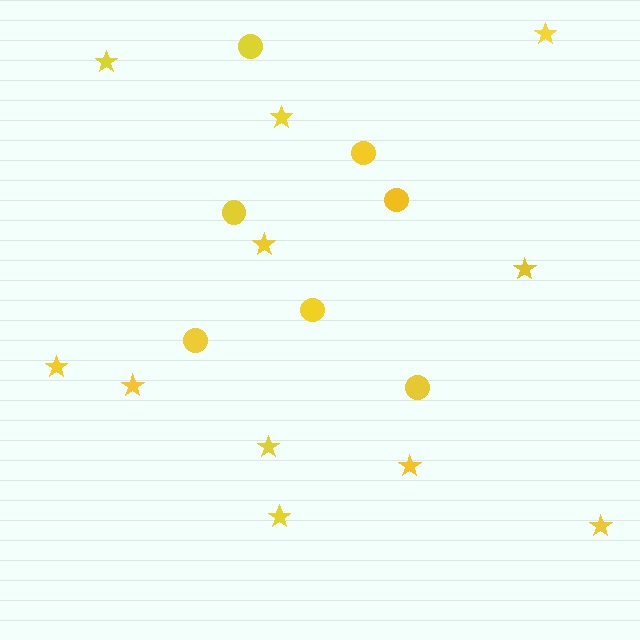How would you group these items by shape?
There are 2 groups: one group of circles (7) and one group of stars (11).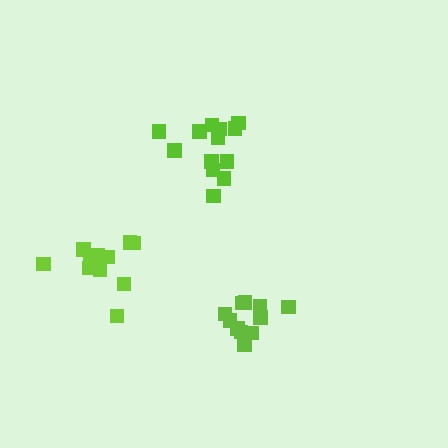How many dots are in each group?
Group 1: 11 dots, Group 2: 14 dots, Group 3: 12 dots (37 total).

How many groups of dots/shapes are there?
There are 3 groups.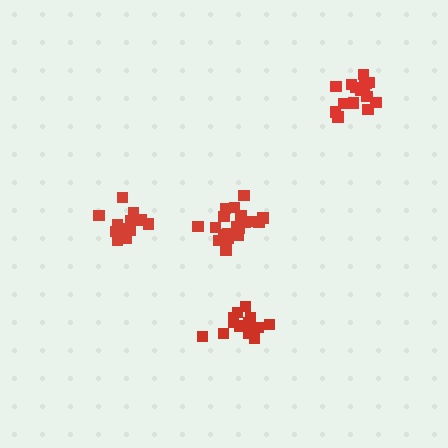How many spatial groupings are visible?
There are 4 spatial groupings.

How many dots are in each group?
Group 1: 15 dots, Group 2: 19 dots, Group 3: 14 dots, Group 4: 15 dots (63 total).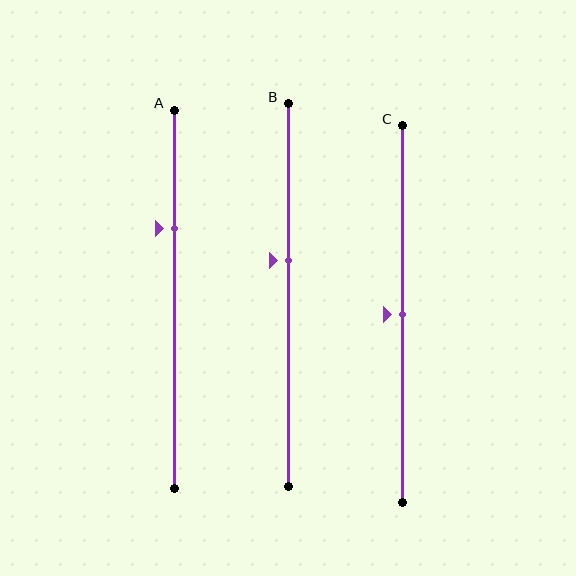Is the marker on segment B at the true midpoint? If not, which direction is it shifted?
No, the marker on segment B is shifted upward by about 9% of the segment length.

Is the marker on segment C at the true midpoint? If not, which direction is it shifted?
Yes, the marker on segment C is at the true midpoint.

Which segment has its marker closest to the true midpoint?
Segment C has its marker closest to the true midpoint.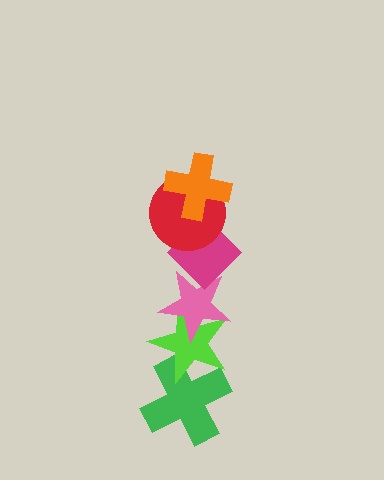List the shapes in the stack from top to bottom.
From top to bottom: the orange cross, the red circle, the magenta diamond, the pink star, the lime star, the green cross.